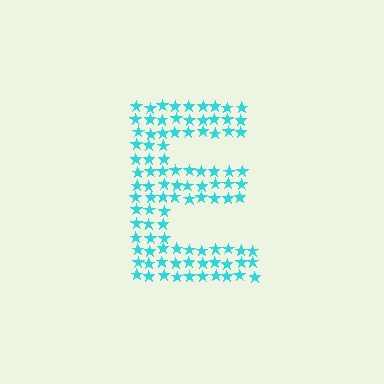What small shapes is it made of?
It is made of small stars.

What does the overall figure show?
The overall figure shows the letter E.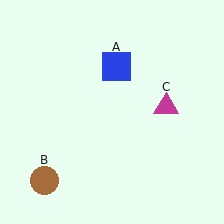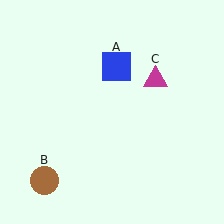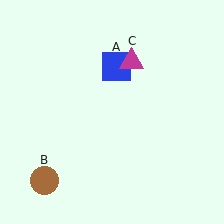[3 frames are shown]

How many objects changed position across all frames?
1 object changed position: magenta triangle (object C).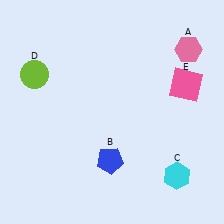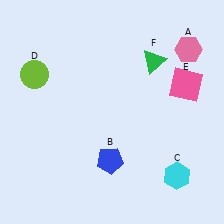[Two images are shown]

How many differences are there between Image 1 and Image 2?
There is 1 difference between the two images.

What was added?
A green triangle (F) was added in Image 2.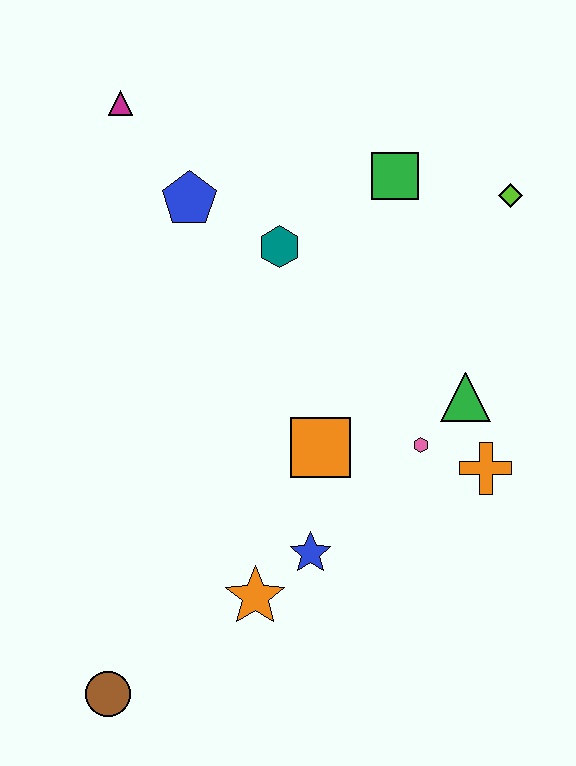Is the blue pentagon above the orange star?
Yes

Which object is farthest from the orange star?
The magenta triangle is farthest from the orange star.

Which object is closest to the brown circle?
The orange star is closest to the brown circle.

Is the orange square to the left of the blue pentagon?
No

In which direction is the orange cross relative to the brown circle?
The orange cross is to the right of the brown circle.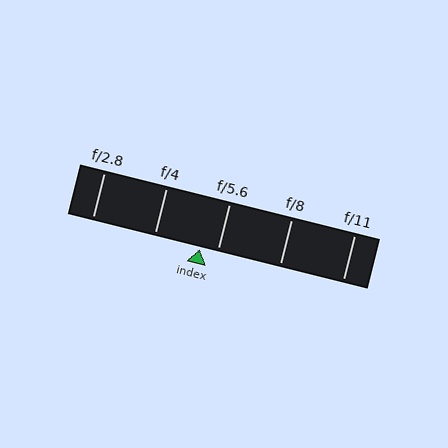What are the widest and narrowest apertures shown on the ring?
The widest aperture shown is f/2.8 and the narrowest is f/11.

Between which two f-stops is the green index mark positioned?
The index mark is between f/4 and f/5.6.